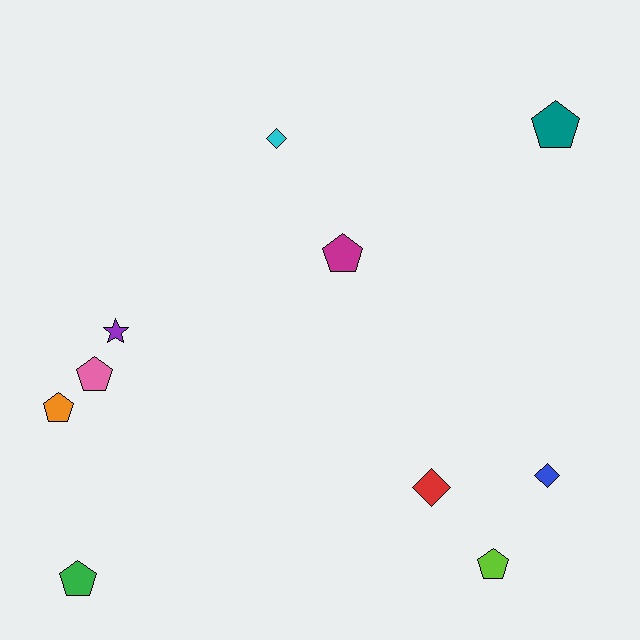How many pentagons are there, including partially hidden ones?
There are 6 pentagons.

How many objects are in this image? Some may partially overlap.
There are 10 objects.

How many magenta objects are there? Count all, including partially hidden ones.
There is 1 magenta object.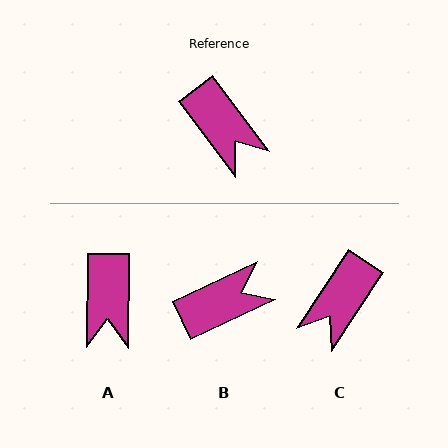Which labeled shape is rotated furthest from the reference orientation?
B, about 79 degrees away.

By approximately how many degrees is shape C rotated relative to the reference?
Approximately 70 degrees clockwise.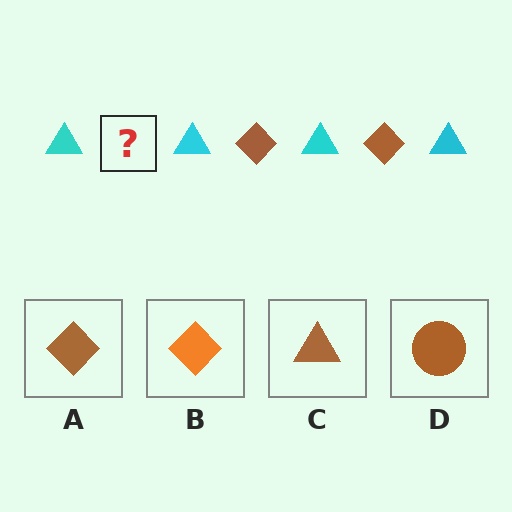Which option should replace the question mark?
Option A.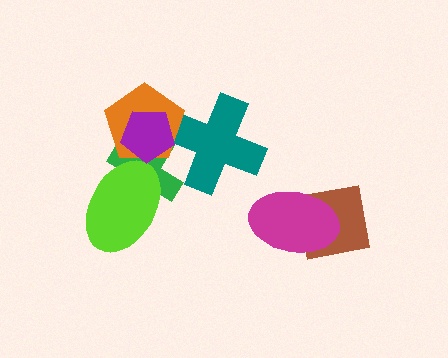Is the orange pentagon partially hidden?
Yes, it is partially covered by another shape.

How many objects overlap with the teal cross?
3 objects overlap with the teal cross.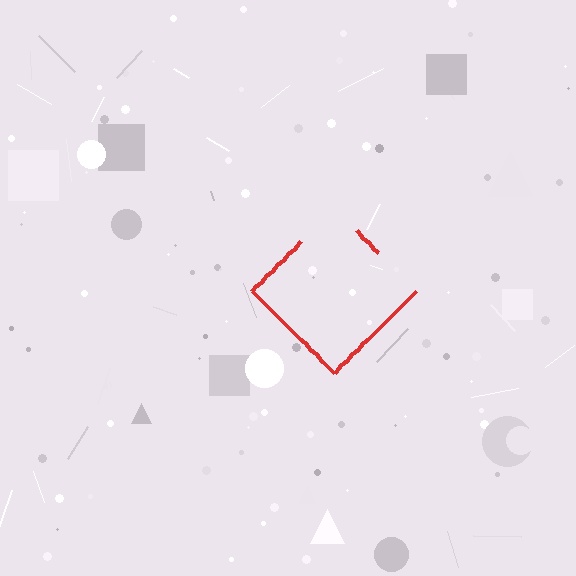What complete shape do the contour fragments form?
The contour fragments form a diamond.